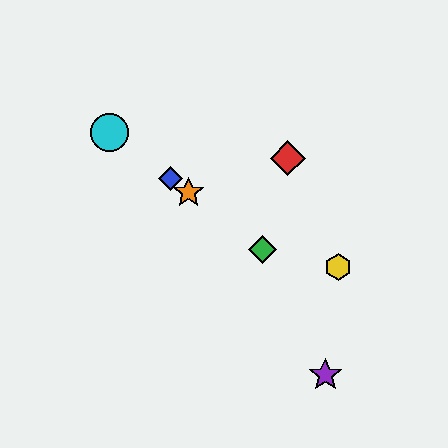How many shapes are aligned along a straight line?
4 shapes (the blue diamond, the green diamond, the orange star, the cyan circle) are aligned along a straight line.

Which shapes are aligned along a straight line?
The blue diamond, the green diamond, the orange star, the cyan circle are aligned along a straight line.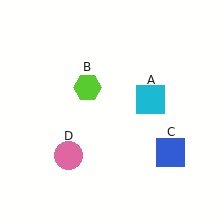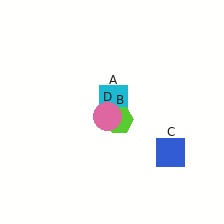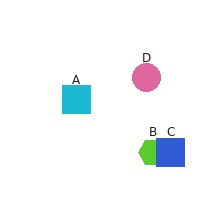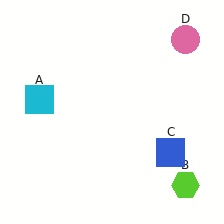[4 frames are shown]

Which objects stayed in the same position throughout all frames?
Blue square (object C) remained stationary.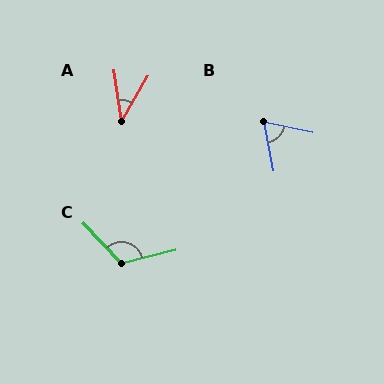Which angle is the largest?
C, at approximately 119 degrees.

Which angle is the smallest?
A, at approximately 38 degrees.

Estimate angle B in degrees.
Approximately 68 degrees.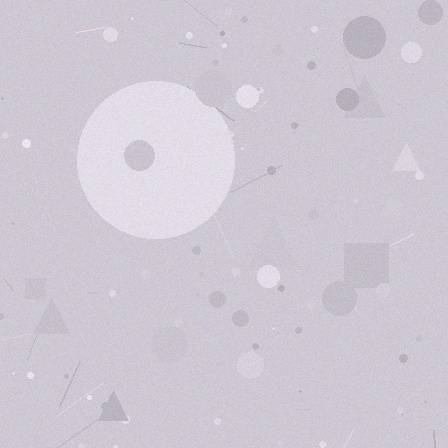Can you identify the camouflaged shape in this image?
The camouflaged shape is a circle.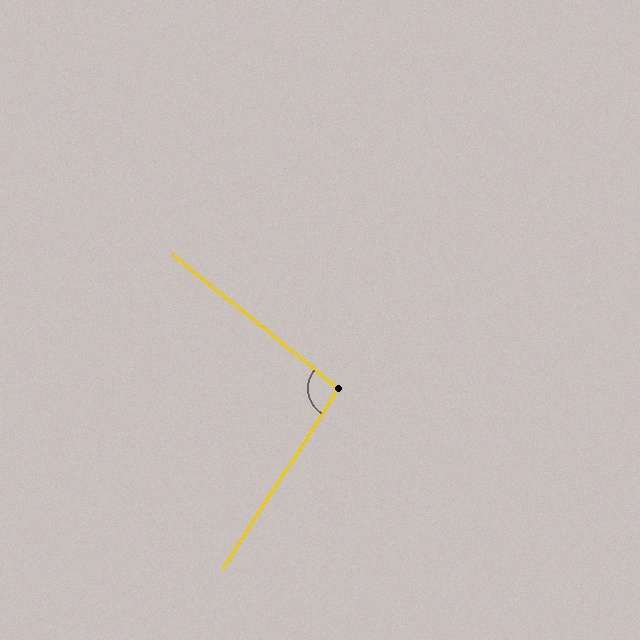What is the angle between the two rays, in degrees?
Approximately 96 degrees.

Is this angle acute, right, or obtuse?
It is obtuse.